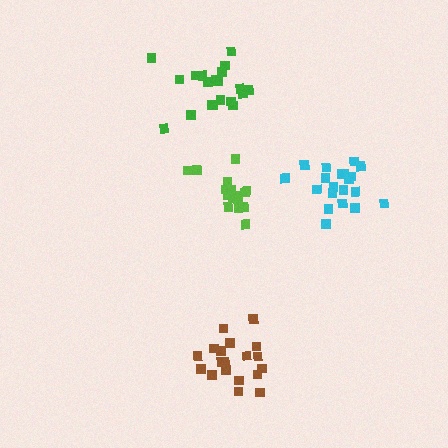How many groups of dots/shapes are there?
There are 4 groups.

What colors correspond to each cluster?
The clusters are colored: brown, green, lime, cyan.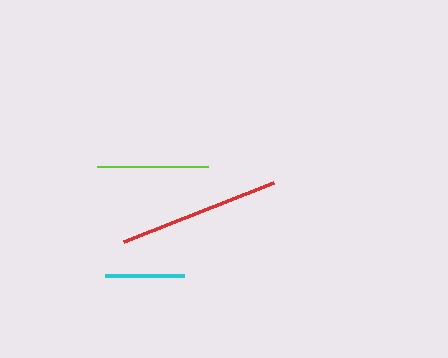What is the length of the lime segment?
The lime segment is approximately 111 pixels long.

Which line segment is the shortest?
The cyan line is the shortest at approximately 79 pixels.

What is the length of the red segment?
The red segment is approximately 162 pixels long.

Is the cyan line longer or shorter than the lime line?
The lime line is longer than the cyan line.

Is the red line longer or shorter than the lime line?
The red line is longer than the lime line.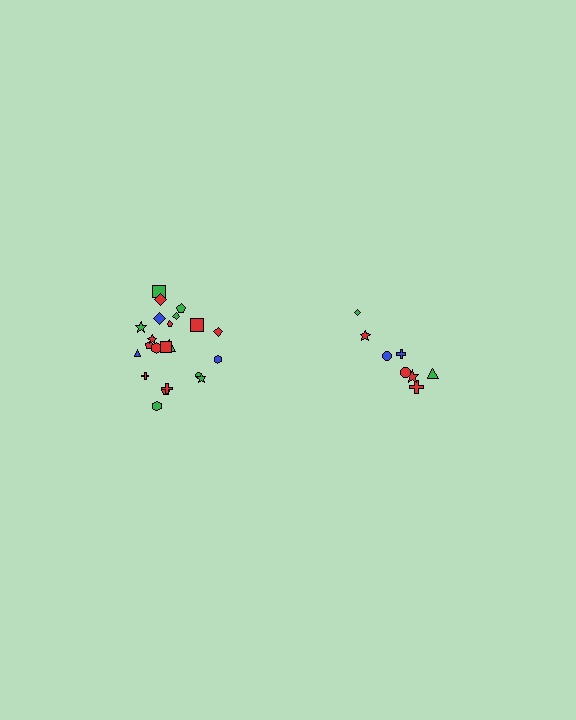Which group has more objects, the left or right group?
The left group.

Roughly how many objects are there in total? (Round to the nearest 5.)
Roughly 30 objects in total.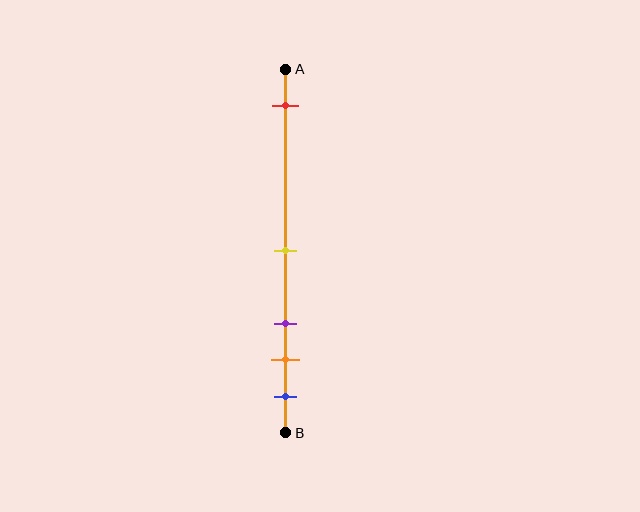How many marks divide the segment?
There are 5 marks dividing the segment.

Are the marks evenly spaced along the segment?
No, the marks are not evenly spaced.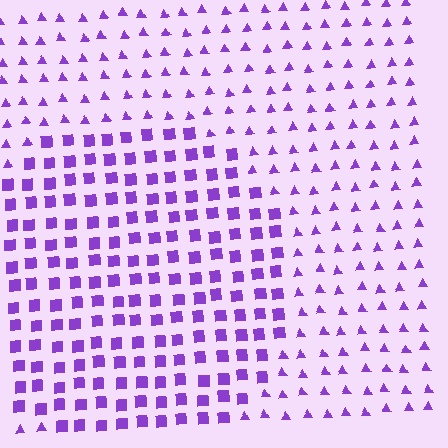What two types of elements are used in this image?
The image uses squares inside the circle region and triangles outside it.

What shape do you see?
I see a circle.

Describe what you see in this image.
The image is filled with small purple elements arranged in a uniform grid. A circle-shaped region contains squares, while the surrounding area contains triangles. The boundary is defined purely by the change in element shape.